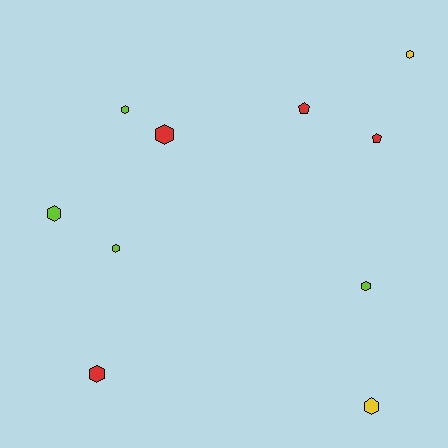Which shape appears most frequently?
Hexagon, with 8 objects.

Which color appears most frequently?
Lime, with 4 objects.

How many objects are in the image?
There are 10 objects.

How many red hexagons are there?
There are 2 red hexagons.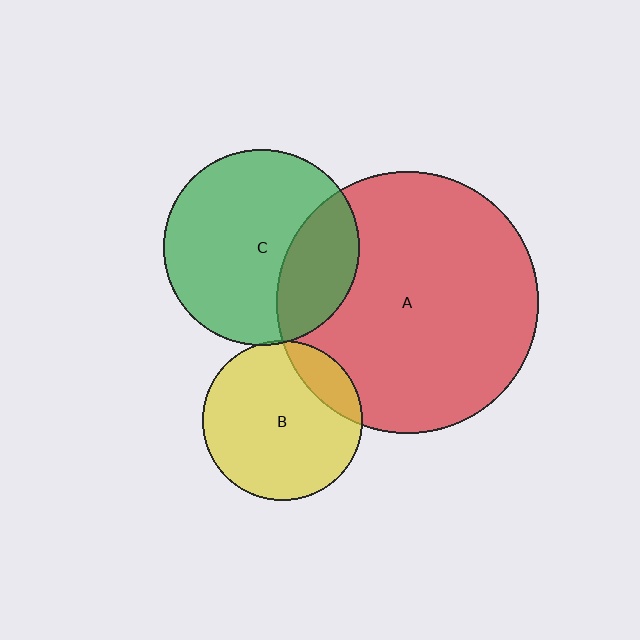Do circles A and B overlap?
Yes.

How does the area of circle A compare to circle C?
Approximately 1.8 times.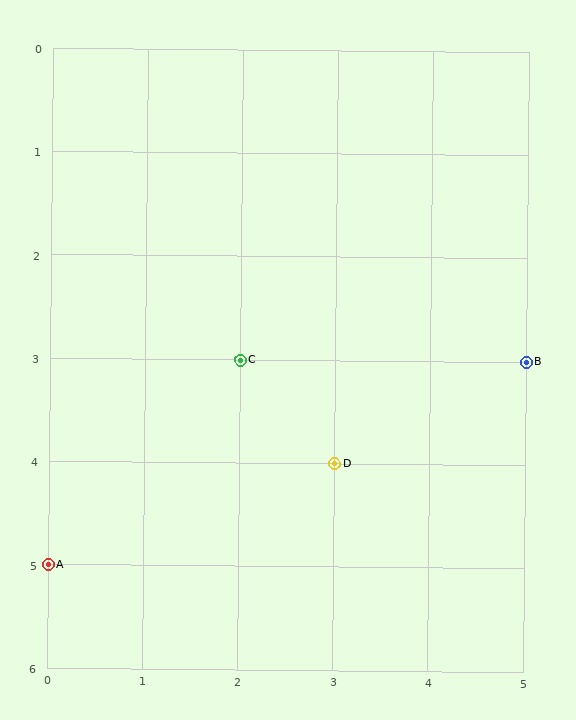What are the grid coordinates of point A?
Point A is at grid coordinates (0, 5).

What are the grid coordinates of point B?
Point B is at grid coordinates (5, 3).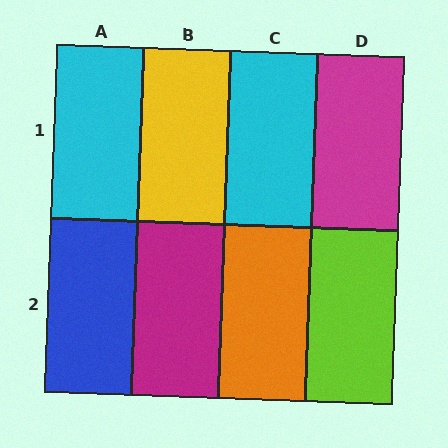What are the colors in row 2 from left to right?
Blue, magenta, orange, lime.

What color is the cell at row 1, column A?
Cyan.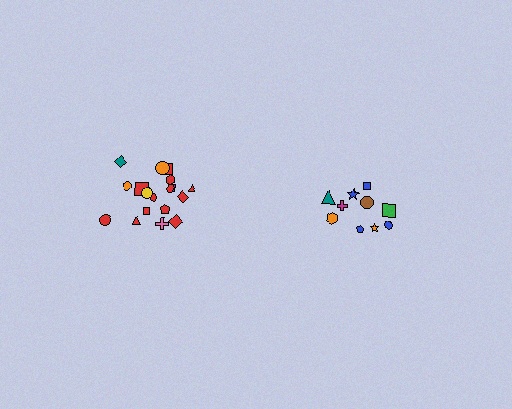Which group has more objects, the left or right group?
The left group.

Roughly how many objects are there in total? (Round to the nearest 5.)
Roughly 30 objects in total.